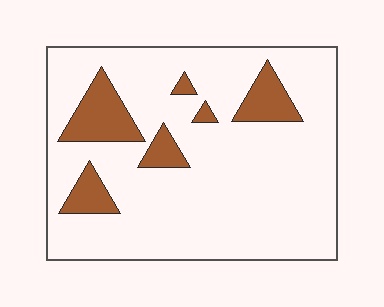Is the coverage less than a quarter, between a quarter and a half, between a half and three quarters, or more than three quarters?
Less than a quarter.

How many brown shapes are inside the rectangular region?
6.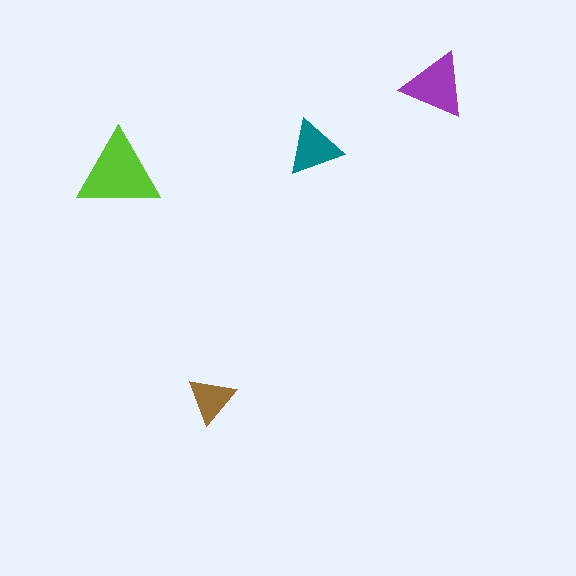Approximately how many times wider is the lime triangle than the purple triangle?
About 1.5 times wider.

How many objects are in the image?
There are 4 objects in the image.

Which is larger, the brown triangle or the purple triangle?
The purple one.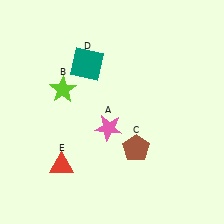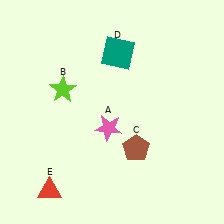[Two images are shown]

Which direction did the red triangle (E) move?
The red triangle (E) moved down.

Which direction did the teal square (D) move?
The teal square (D) moved right.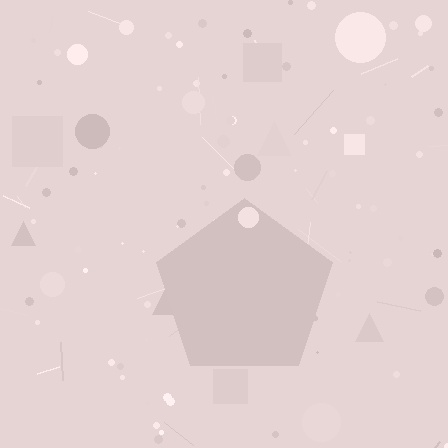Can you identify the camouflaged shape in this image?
The camouflaged shape is a pentagon.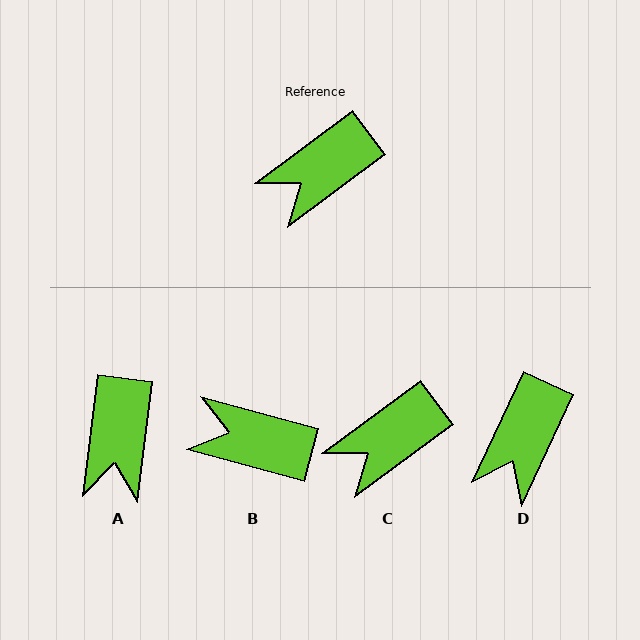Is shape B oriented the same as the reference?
No, it is off by about 52 degrees.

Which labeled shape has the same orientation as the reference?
C.